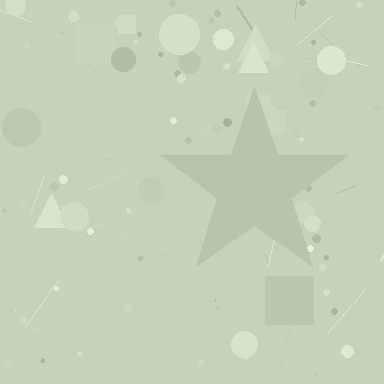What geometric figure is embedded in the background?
A star is embedded in the background.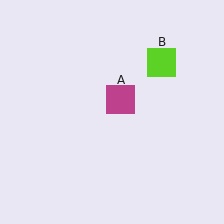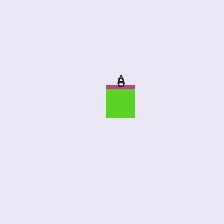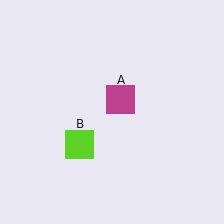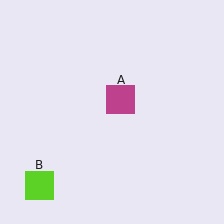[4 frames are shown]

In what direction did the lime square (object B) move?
The lime square (object B) moved down and to the left.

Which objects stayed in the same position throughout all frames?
Magenta square (object A) remained stationary.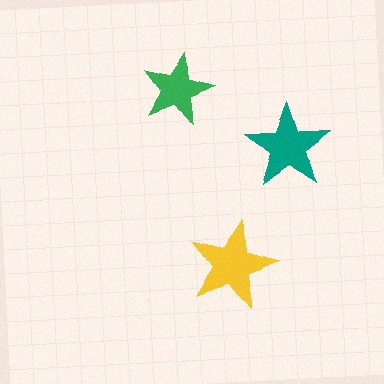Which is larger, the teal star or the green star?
The teal one.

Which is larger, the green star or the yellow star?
The yellow one.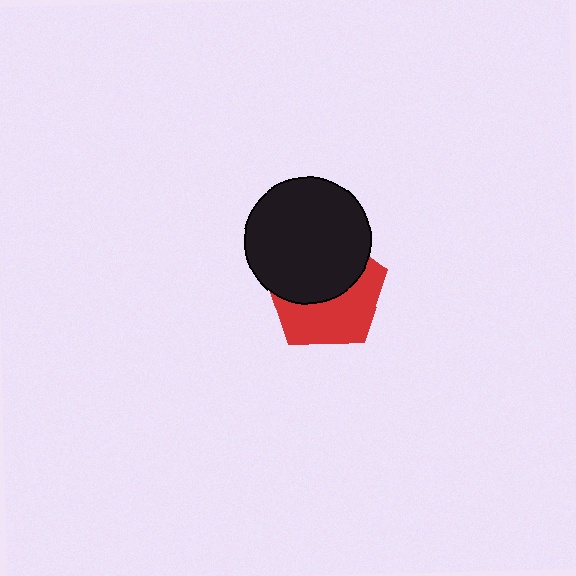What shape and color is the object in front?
The object in front is a black circle.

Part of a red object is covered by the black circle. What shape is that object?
It is a pentagon.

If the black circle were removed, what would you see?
You would see the complete red pentagon.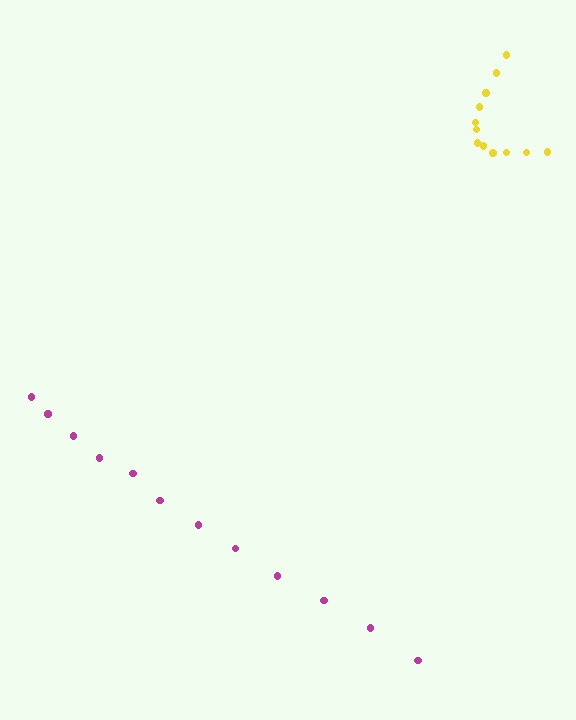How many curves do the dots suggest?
There are 2 distinct paths.